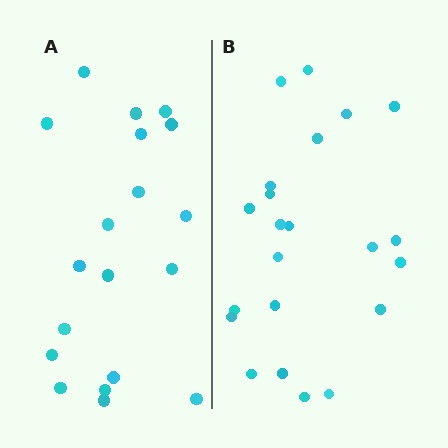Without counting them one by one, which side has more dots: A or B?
Region B (the right region) has more dots.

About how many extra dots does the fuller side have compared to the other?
Region B has just a few more — roughly 2 or 3 more dots than region A.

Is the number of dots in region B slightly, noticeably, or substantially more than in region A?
Region B has only slightly more — the two regions are fairly close. The ratio is roughly 1.2 to 1.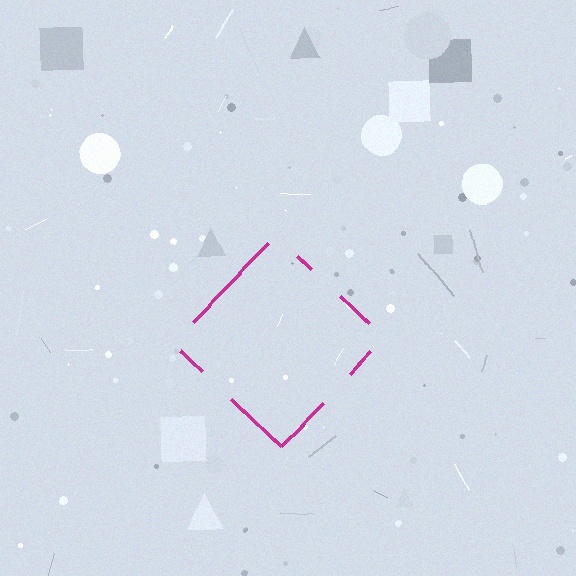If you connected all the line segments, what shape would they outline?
They would outline a diamond.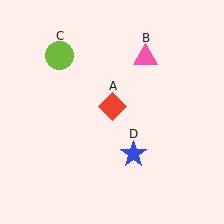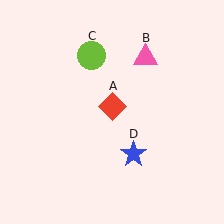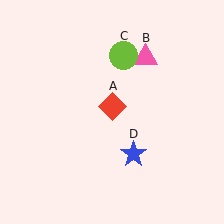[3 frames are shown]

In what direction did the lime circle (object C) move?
The lime circle (object C) moved right.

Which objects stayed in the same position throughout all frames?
Red diamond (object A) and pink triangle (object B) and blue star (object D) remained stationary.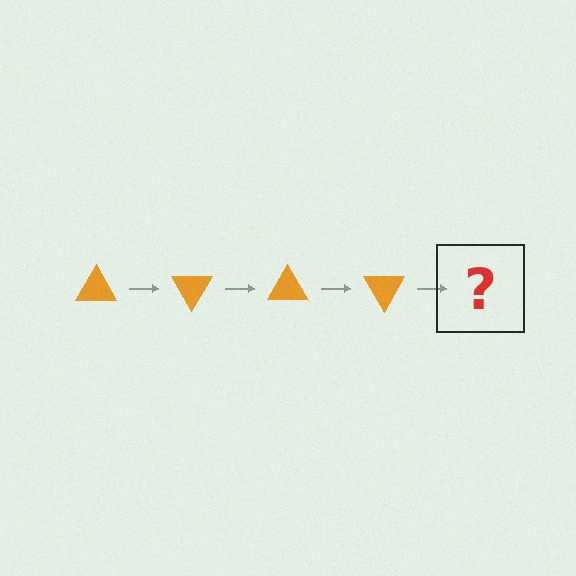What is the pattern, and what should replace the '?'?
The pattern is that the triangle rotates 60 degrees each step. The '?' should be an orange triangle rotated 240 degrees.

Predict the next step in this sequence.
The next step is an orange triangle rotated 240 degrees.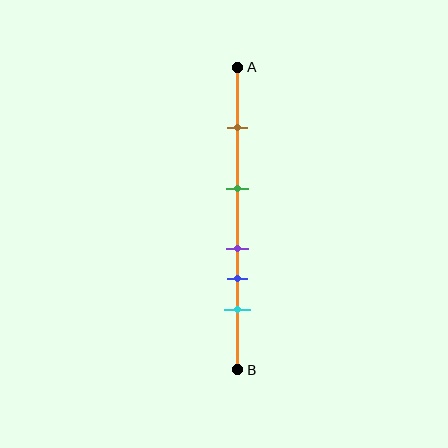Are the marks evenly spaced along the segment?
No, the marks are not evenly spaced.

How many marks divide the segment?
There are 5 marks dividing the segment.